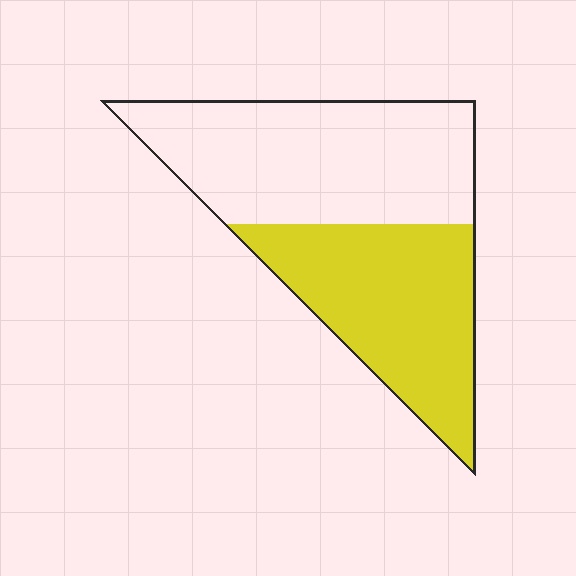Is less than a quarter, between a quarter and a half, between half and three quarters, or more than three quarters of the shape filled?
Between a quarter and a half.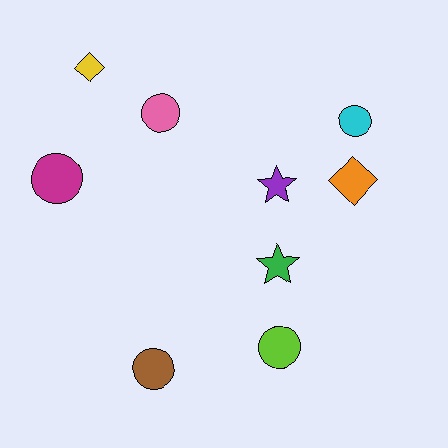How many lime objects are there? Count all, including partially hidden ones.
There is 1 lime object.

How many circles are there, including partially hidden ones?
There are 5 circles.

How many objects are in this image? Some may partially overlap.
There are 9 objects.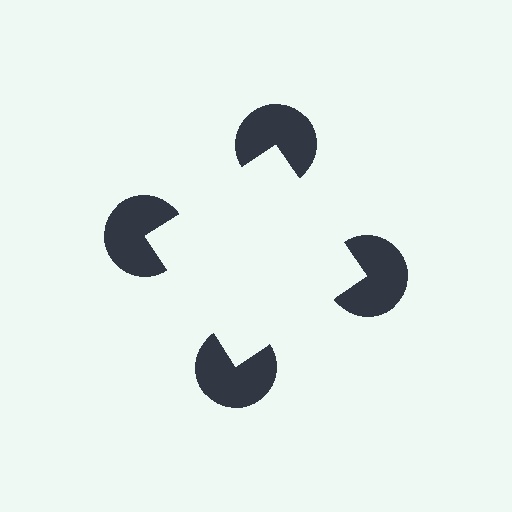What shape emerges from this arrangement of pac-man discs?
An illusory square — its edges are inferred from the aligned wedge cuts in the pac-man discs, not physically drawn.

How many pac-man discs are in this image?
There are 4 — one at each vertex of the illusory square.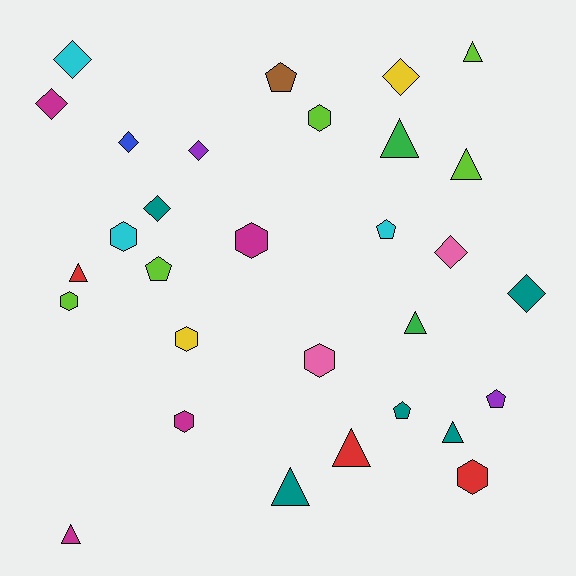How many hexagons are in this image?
There are 8 hexagons.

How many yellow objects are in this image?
There are 2 yellow objects.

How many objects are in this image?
There are 30 objects.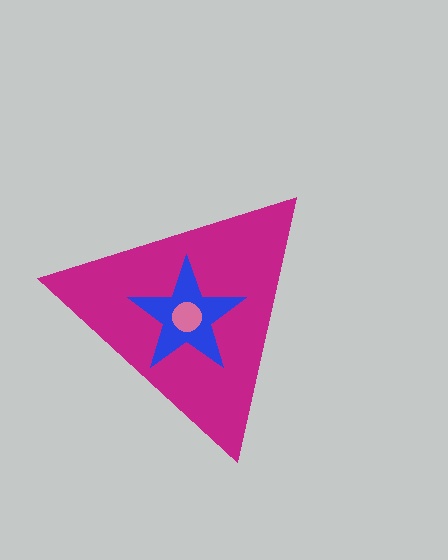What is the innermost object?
The pink circle.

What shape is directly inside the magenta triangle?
The blue star.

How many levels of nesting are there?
3.